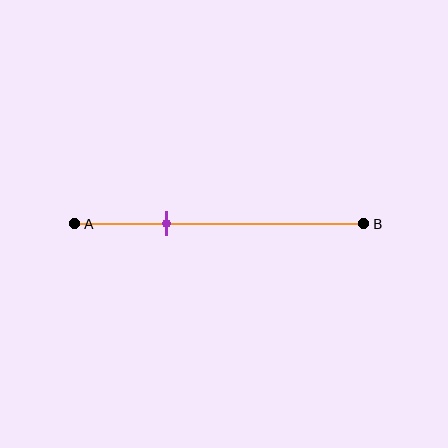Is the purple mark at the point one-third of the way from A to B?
Yes, the mark is approximately at the one-third point.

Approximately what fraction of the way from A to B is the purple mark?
The purple mark is approximately 30% of the way from A to B.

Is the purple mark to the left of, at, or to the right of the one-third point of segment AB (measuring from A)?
The purple mark is approximately at the one-third point of segment AB.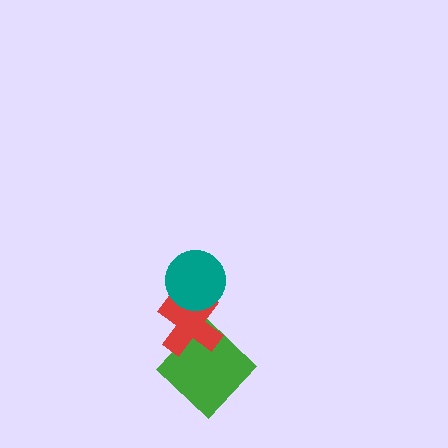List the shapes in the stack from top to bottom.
From top to bottom: the teal circle, the red cross, the green diamond.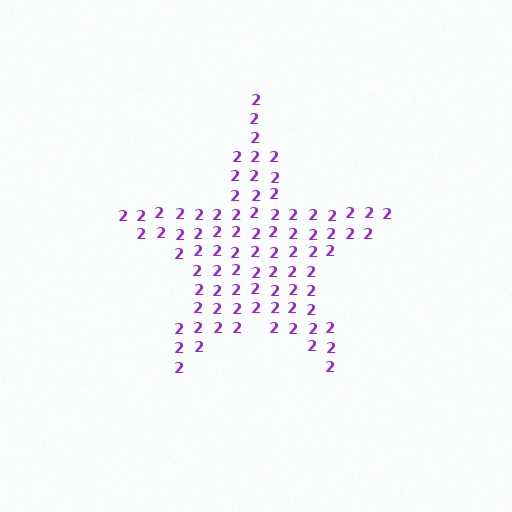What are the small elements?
The small elements are digit 2's.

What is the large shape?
The large shape is a star.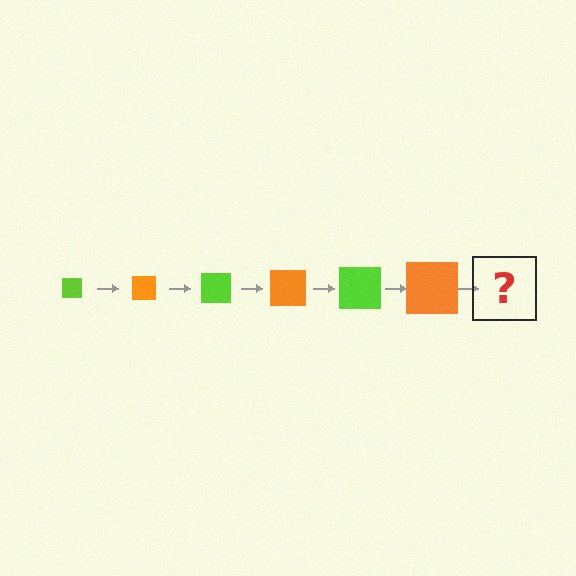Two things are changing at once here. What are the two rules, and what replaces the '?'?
The two rules are that the square grows larger each step and the color cycles through lime and orange. The '?' should be a lime square, larger than the previous one.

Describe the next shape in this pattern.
It should be a lime square, larger than the previous one.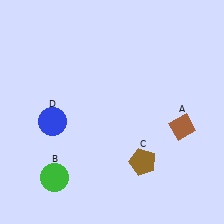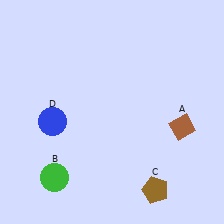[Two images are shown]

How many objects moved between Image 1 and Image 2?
1 object moved between the two images.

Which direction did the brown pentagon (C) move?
The brown pentagon (C) moved down.